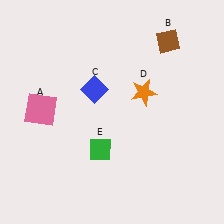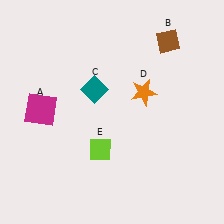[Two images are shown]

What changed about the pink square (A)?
In Image 1, A is pink. In Image 2, it changed to magenta.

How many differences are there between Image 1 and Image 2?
There are 3 differences between the two images.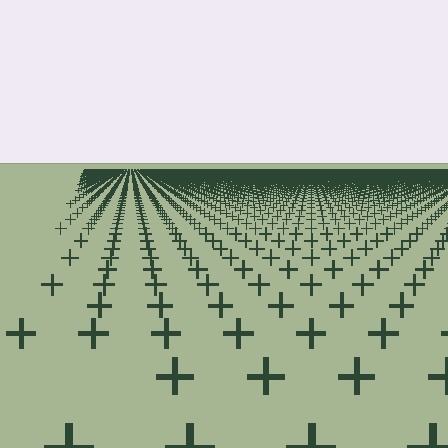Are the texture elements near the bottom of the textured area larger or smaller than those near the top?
Larger. Near the bottom, elements are closer to the viewer and appear at a bigger on-screen size.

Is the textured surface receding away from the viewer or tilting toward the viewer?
The surface is receding away from the viewer. Texture elements get smaller and denser toward the top.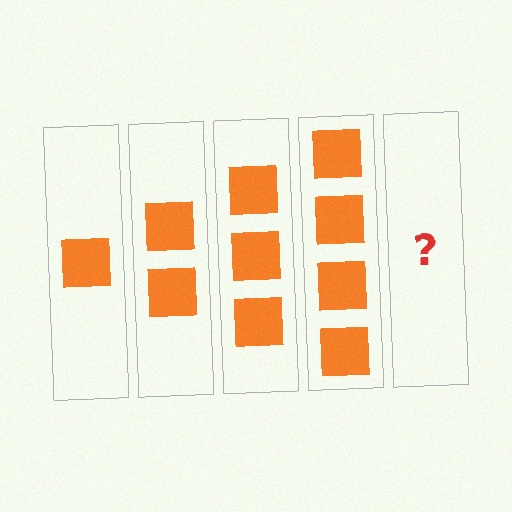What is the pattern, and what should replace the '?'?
The pattern is that each step adds one more square. The '?' should be 5 squares.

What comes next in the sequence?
The next element should be 5 squares.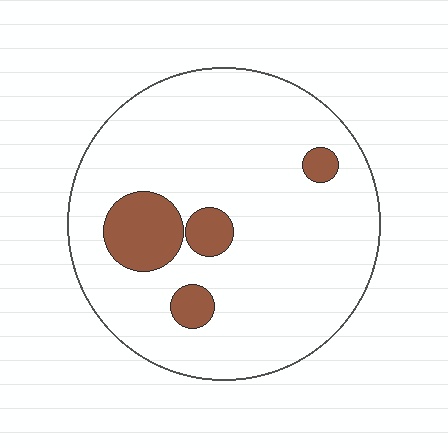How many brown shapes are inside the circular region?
4.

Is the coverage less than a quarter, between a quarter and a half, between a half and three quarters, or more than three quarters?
Less than a quarter.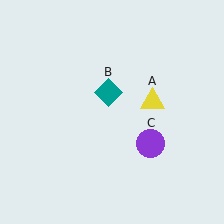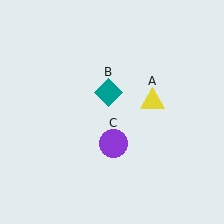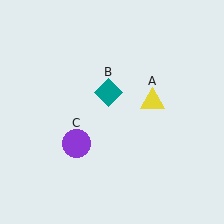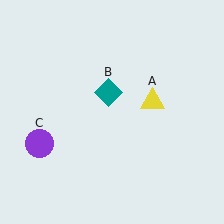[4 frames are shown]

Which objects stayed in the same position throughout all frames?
Yellow triangle (object A) and teal diamond (object B) remained stationary.